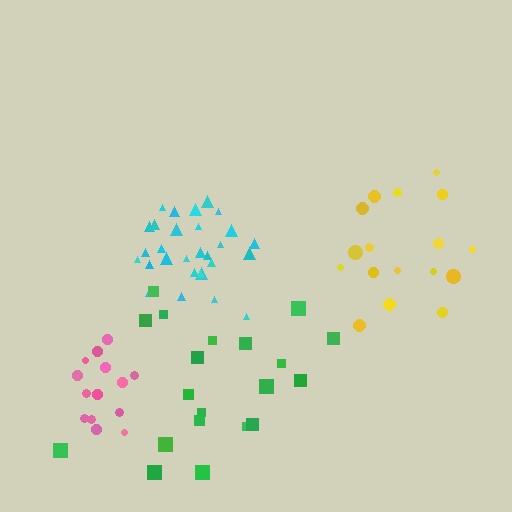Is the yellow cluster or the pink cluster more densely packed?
Pink.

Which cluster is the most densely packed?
Cyan.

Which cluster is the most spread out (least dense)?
Green.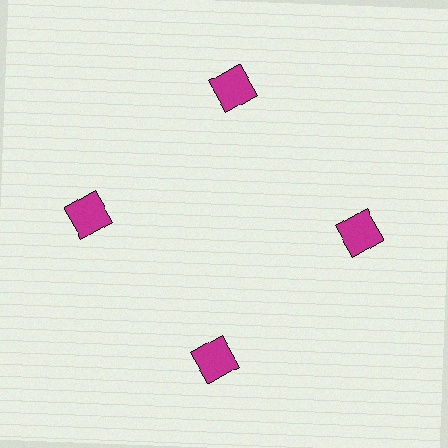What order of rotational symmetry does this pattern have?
This pattern has 4-fold rotational symmetry.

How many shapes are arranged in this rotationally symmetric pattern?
There are 4 shapes, arranged in 4 groups of 1.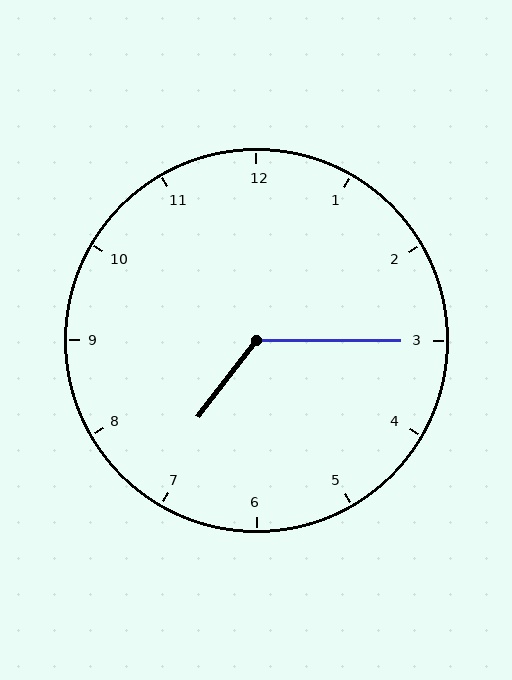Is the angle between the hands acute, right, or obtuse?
It is obtuse.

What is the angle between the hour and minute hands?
Approximately 128 degrees.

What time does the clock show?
7:15.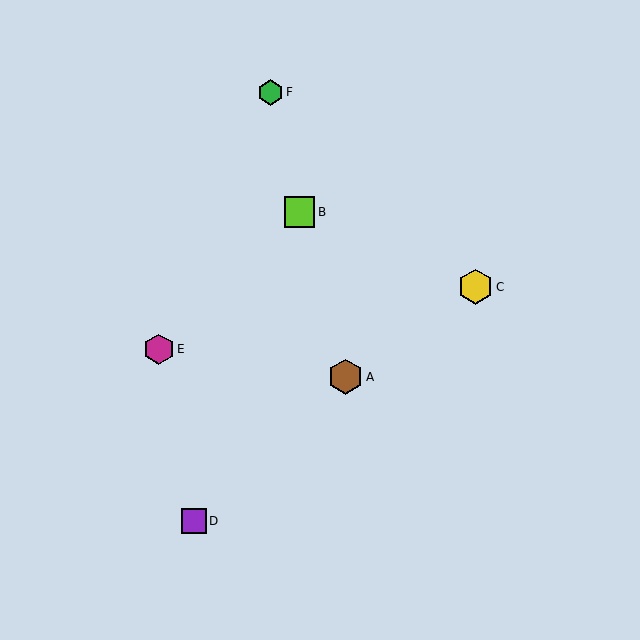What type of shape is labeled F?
Shape F is a green hexagon.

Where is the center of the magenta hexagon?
The center of the magenta hexagon is at (159, 349).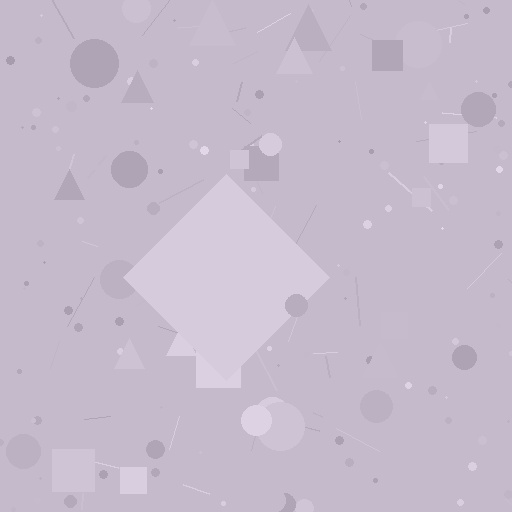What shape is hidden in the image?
A diamond is hidden in the image.